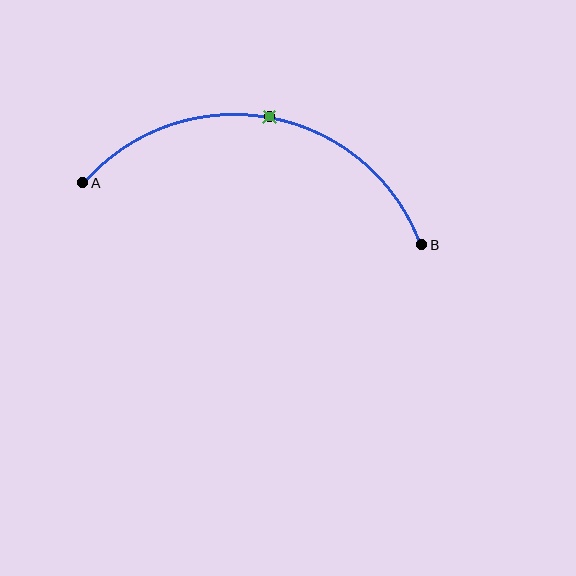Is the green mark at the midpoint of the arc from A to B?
Yes. The green mark lies on the arc at equal arc-length from both A and B — it is the arc midpoint.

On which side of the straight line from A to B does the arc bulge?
The arc bulges above the straight line connecting A and B.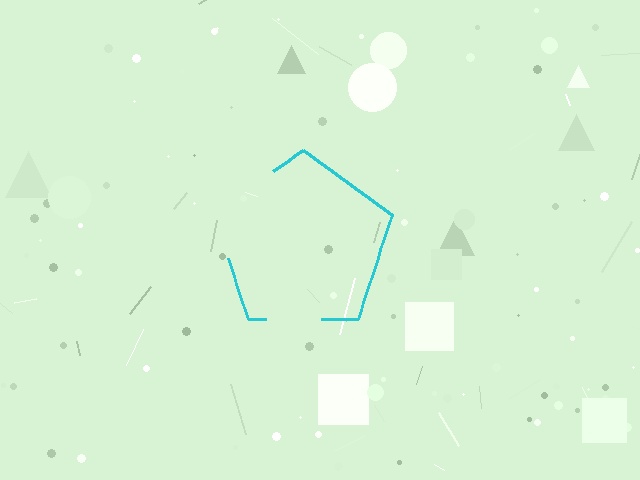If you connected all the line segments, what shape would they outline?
They would outline a pentagon.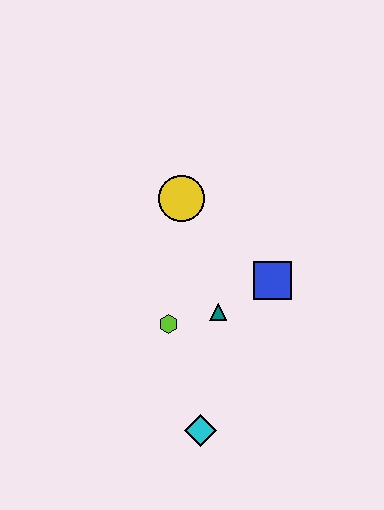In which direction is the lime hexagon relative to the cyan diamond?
The lime hexagon is above the cyan diamond.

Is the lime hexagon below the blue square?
Yes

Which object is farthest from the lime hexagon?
The yellow circle is farthest from the lime hexagon.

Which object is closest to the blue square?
The teal triangle is closest to the blue square.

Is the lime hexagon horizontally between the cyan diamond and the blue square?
No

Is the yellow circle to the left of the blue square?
Yes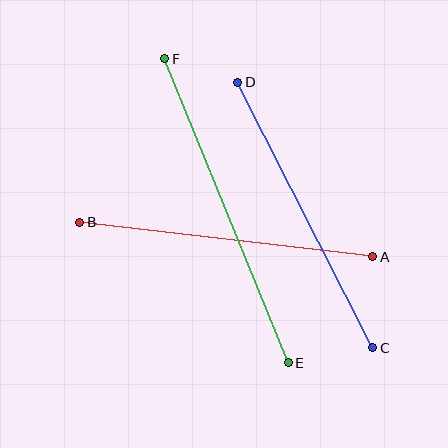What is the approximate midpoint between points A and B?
The midpoint is at approximately (226, 240) pixels.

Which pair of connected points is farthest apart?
Points E and F are farthest apart.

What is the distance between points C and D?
The distance is approximately 298 pixels.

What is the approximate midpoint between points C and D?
The midpoint is at approximately (305, 215) pixels.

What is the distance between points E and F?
The distance is approximately 328 pixels.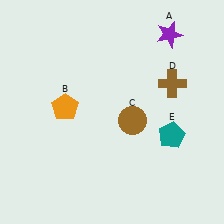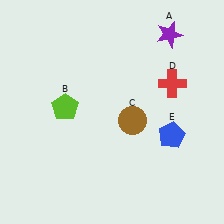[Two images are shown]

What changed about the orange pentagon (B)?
In Image 1, B is orange. In Image 2, it changed to lime.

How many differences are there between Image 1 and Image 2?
There are 3 differences between the two images.